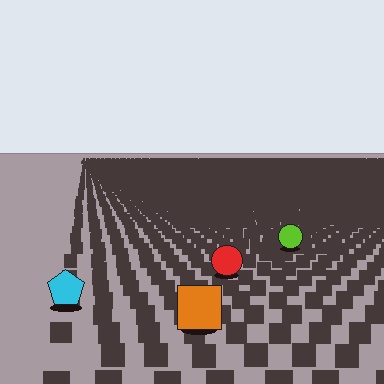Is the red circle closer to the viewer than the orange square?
No. The orange square is closer — you can tell from the texture gradient: the ground texture is coarser near it.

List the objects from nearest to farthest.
From nearest to farthest: the orange square, the cyan pentagon, the red circle, the lime circle.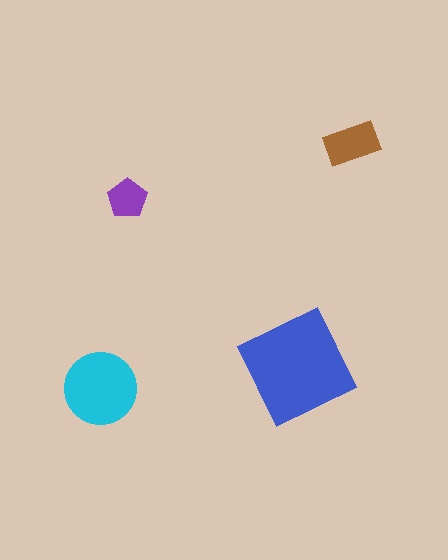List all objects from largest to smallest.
The blue diamond, the cyan circle, the brown rectangle, the purple pentagon.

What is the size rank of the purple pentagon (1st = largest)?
4th.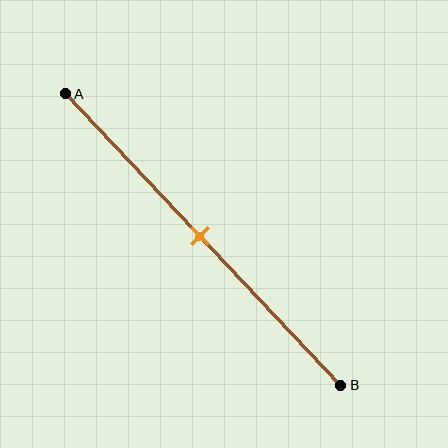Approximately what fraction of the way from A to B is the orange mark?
The orange mark is approximately 50% of the way from A to B.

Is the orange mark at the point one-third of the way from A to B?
No, the mark is at about 50% from A, not at the 33% one-third point.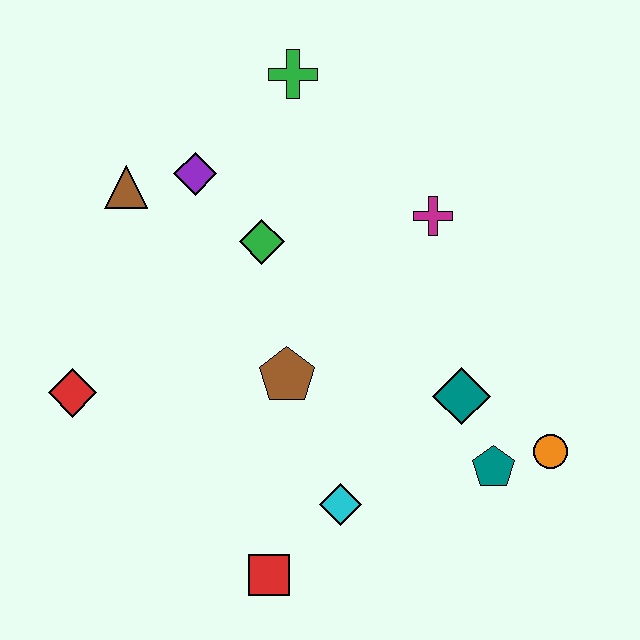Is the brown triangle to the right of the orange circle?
No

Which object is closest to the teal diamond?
The teal pentagon is closest to the teal diamond.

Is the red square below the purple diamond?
Yes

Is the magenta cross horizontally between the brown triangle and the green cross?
No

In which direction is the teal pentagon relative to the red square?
The teal pentagon is to the right of the red square.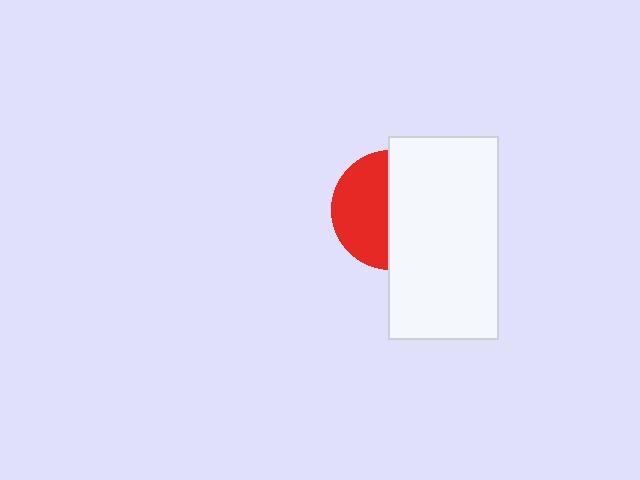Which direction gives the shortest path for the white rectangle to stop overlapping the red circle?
Moving right gives the shortest separation.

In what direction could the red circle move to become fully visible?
The red circle could move left. That would shift it out from behind the white rectangle entirely.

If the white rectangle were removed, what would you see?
You would see the complete red circle.